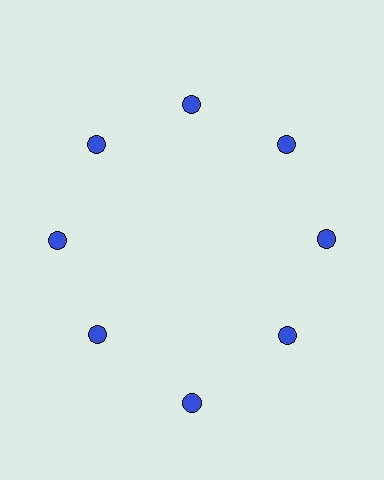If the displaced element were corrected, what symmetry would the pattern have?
It would have 8-fold rotational symmetry — the pattern would map onto itself every 45 degrees.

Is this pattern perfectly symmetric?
No. The 8 blue circles are arranged in a ring, but one element near the 6 o'clock position is pushed outward from the center, breaking the 8-fold rotational symmetry.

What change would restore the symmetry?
The symmetry would be restored by moving it inward, back onto the ring so that all 8 circles sit at equal angles and equal distance from the center.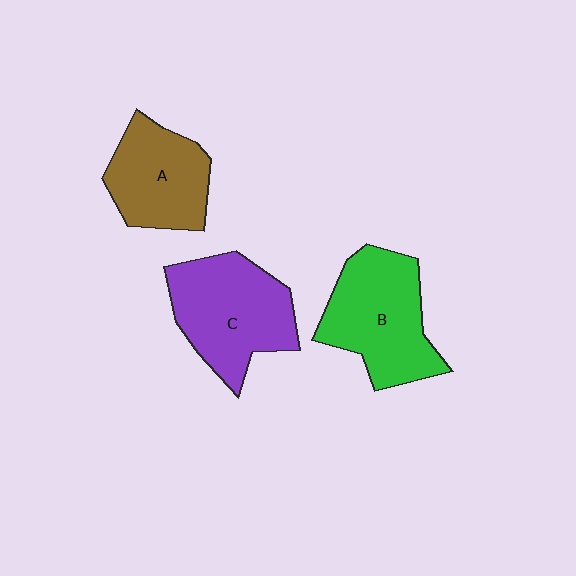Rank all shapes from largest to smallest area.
From largest to smallest: C (purple), B (green), A (brown).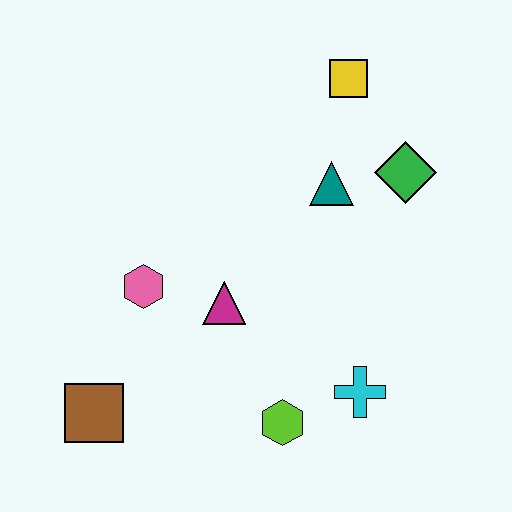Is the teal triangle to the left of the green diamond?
Yes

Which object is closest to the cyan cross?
The lime hexagon is closest to the cyan cross.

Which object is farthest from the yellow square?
The brown square is farthest from the yellow square.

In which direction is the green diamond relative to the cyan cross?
The green diamond is above the cyan cross.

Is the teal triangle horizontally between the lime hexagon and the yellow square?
Yes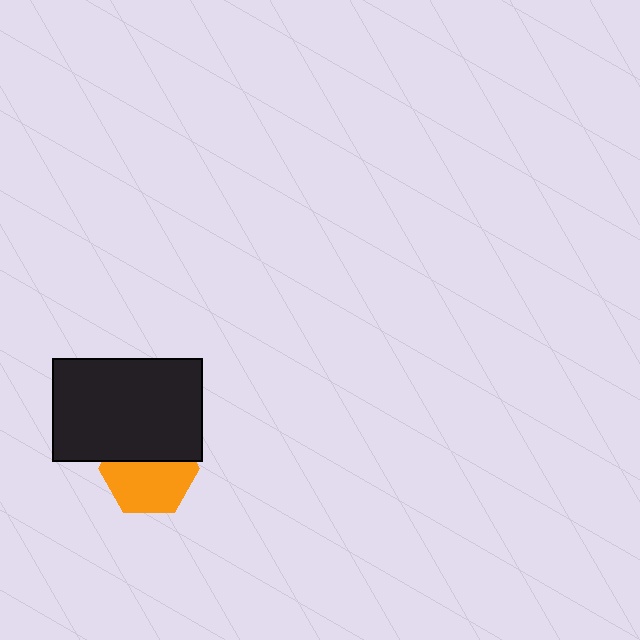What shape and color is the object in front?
The object in front is a black rectangle.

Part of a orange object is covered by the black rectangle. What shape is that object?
It is a hexagon.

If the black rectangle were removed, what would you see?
You would see the complete orange hexagon.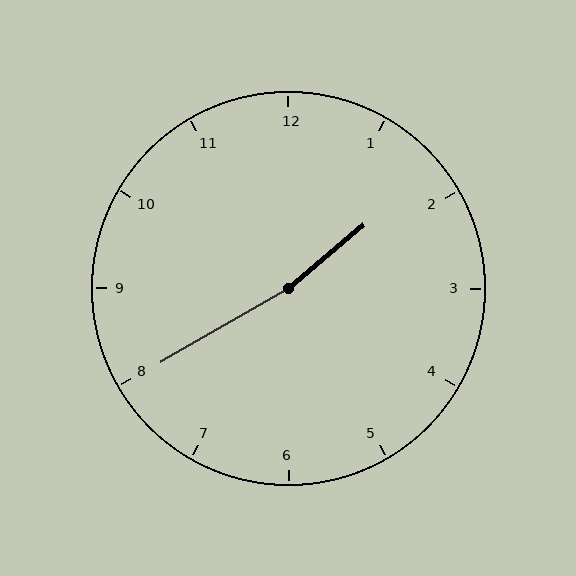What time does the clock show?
1:40.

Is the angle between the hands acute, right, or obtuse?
It is obtuse.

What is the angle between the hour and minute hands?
Approximately 170 degrees.